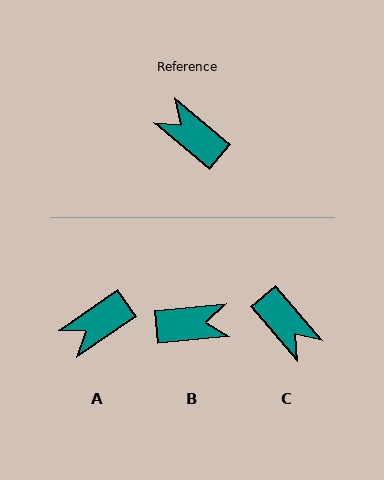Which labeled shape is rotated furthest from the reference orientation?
C, about 170 degrees away.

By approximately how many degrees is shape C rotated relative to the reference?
Approximately 170 degrees counter-clockwise.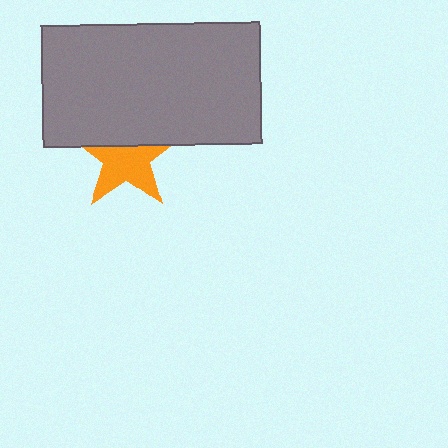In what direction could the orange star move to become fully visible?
The orange star could move down. That would shift it out from behind the gray rectangle entirely.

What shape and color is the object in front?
The object in front is a gray rectangle.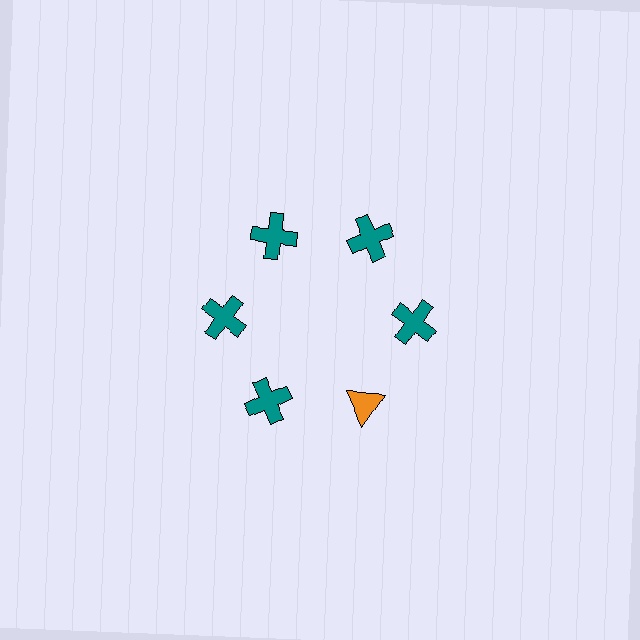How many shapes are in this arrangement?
There are 6 shapes arranged in a ring pattern.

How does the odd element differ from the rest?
It differs in both color (orange instead of teal) and shape (triangle instead of cross).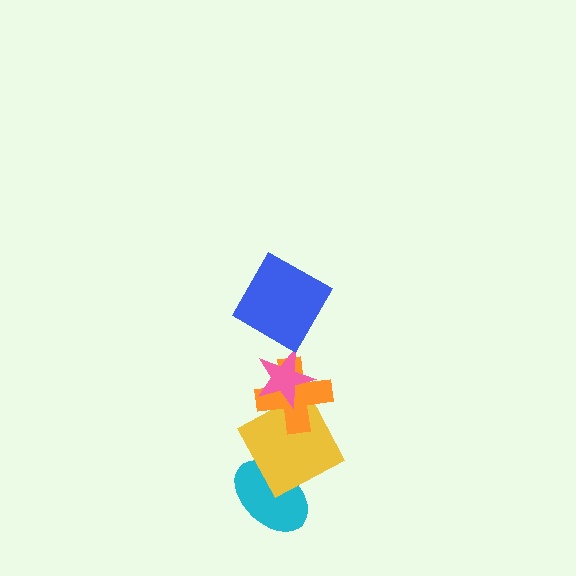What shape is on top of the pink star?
The blue square is on top of the pink star.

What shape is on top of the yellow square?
The orange cross is on top of the yellow square.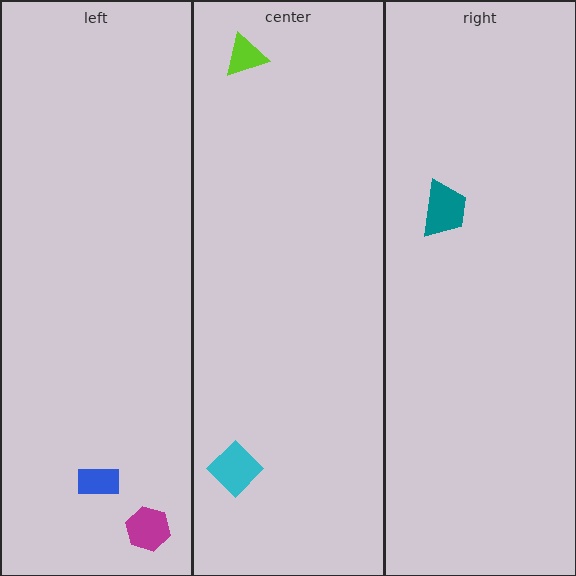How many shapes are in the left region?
2.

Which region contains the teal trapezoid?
The right region.